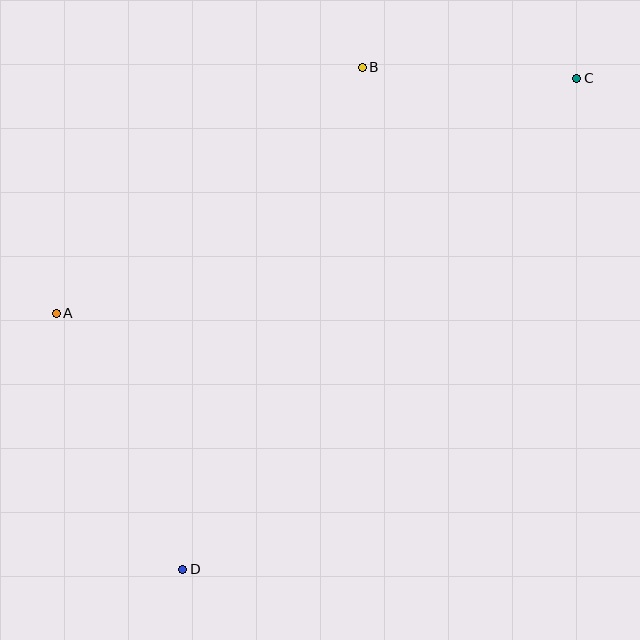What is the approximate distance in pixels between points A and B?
The distance between A and B is approximately 392 pixels.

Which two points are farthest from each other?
Points C and D are farthest from each other.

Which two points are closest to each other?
Points B and C are closest to each other.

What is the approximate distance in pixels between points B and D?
The distance between B and D is approximately 533 pixels.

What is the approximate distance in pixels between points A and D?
The distance between A and D is approximately 285 pixels.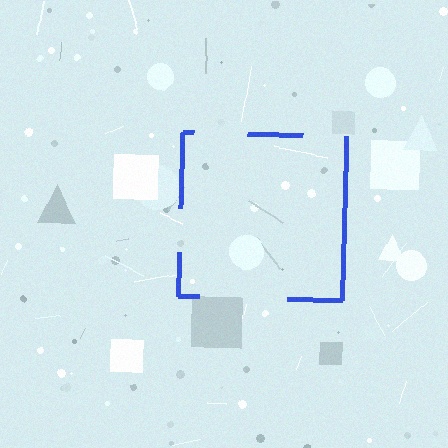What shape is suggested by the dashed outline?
The dashed outline suggests a square.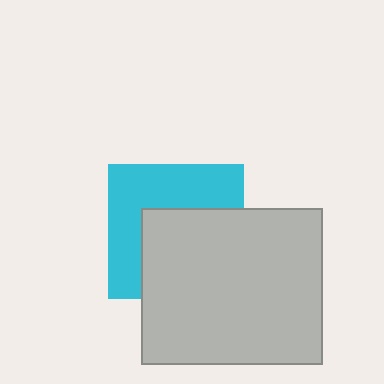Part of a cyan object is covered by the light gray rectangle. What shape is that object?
It is a square.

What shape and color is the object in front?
The object in front is a light gray rectangle.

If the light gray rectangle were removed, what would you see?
You would see the complete cyan square.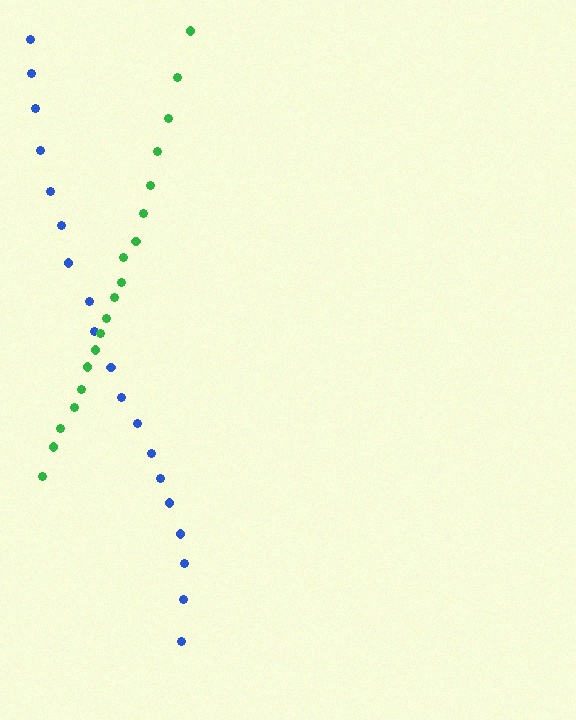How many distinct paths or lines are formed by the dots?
There are 2 distinct paths.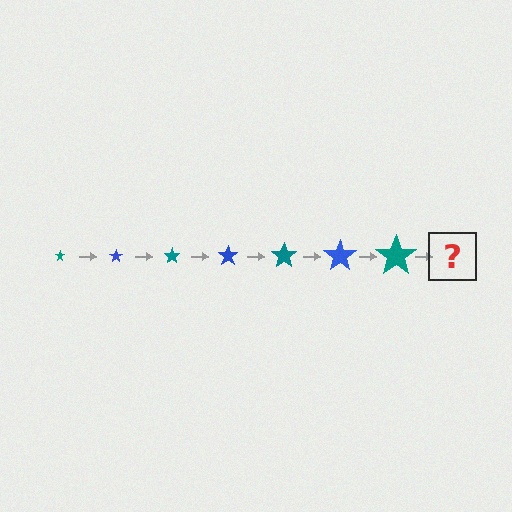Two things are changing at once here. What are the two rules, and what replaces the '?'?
The two rules are that the star grows larger each step and the color cycles through teal and blue. The '?' should be a blue star, larger than the previous one.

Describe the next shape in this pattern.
It should be a blue star, larger than the previous one.